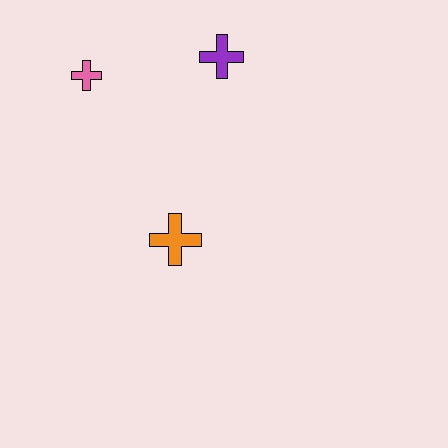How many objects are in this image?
There are 3 objects.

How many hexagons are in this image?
There are no hexagons.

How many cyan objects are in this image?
There are no cyan objects.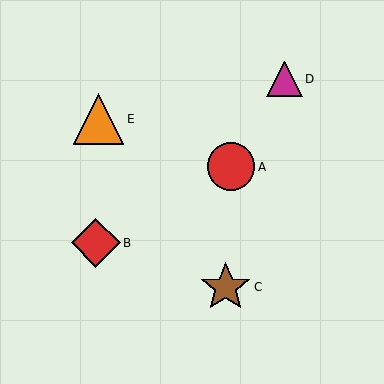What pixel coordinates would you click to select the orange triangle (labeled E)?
Click at (98, 119) to select the orange triangle E.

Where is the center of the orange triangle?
The center of the orange triangle is at (98, 119).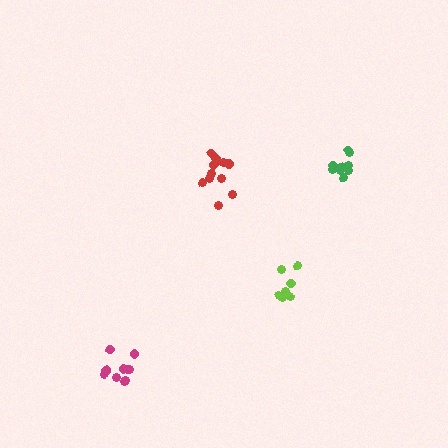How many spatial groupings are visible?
There are 4 spatial groupings.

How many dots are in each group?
Group 1: 11 dots, Group 2: 7 dots, Group 3: 11 dots, Group 4: 12 dots (41 total).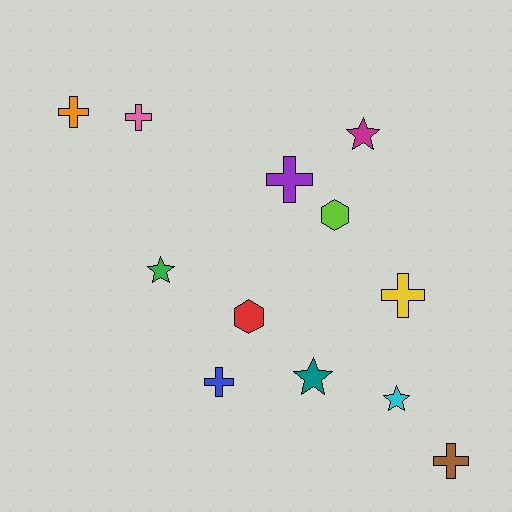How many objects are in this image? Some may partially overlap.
There are 12 objects.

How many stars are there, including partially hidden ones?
There are 4 stars.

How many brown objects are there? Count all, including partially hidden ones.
There is 1 brown object.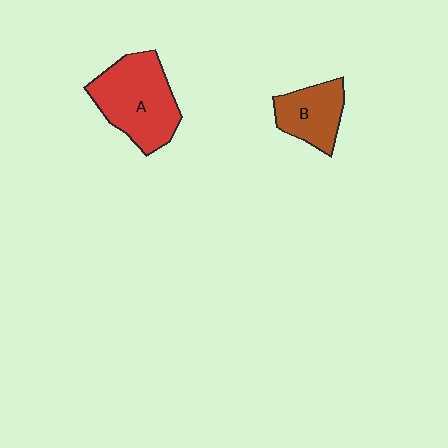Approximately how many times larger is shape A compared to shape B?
Approximately 1.7 times.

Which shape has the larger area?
Shape A (red).